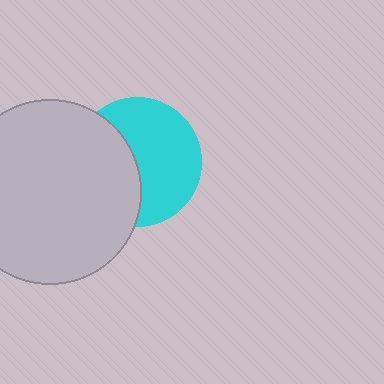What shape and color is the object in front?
The object in front is a light gray circle.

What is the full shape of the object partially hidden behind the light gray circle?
The partially hidden object is a cyan circle.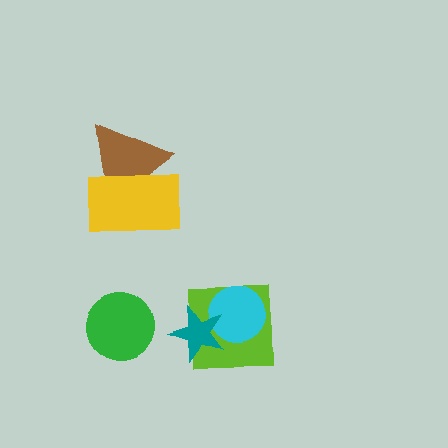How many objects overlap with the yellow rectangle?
1 object overlaps with the yellow rectangle.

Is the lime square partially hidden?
Yes, it is partially covered by another shape.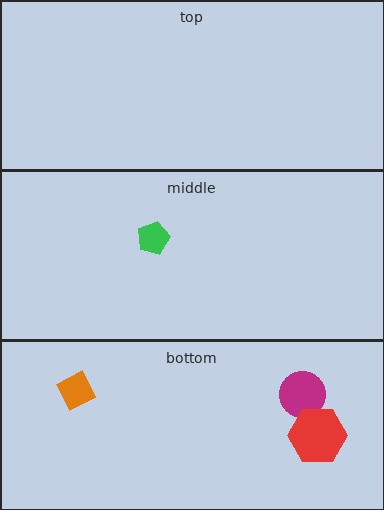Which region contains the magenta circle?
The bottom region.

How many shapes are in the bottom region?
3.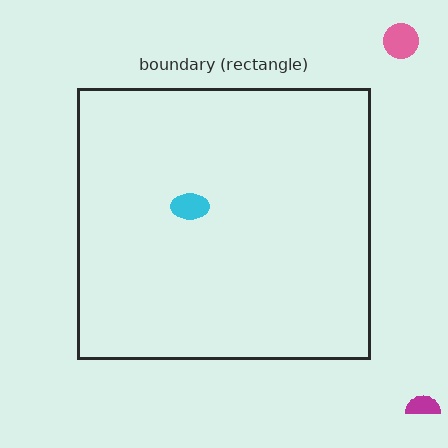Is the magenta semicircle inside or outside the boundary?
Outside.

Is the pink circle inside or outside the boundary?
Outside.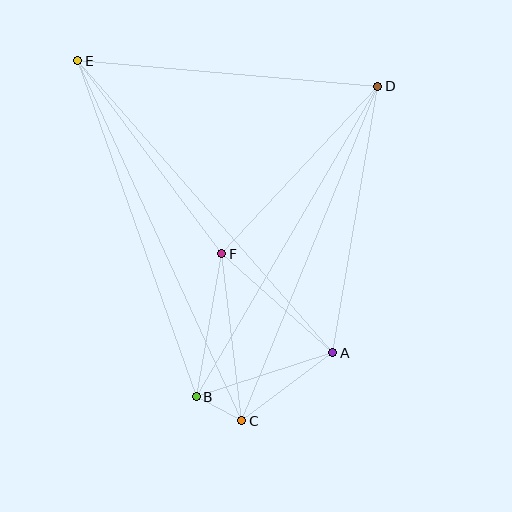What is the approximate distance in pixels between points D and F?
The distance between D and F is approximately 229 pixels.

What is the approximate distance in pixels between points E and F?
The distance between E and F is approximately 241 pixels.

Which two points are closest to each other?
Points B and C are closest to each other.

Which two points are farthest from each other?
Points C and E are farthest from each other.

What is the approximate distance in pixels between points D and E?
The distance between D and E is approximately 301 pixels.